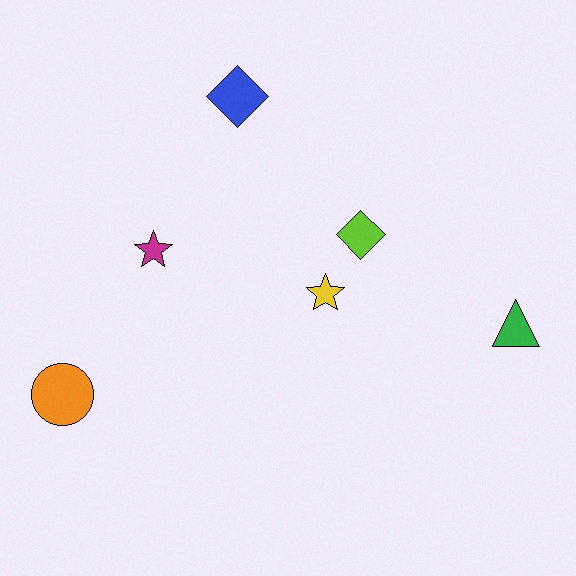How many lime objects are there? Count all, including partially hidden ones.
There is 1 lime object.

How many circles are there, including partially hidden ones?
There is 1 circle.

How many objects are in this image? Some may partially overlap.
There are 6 objects.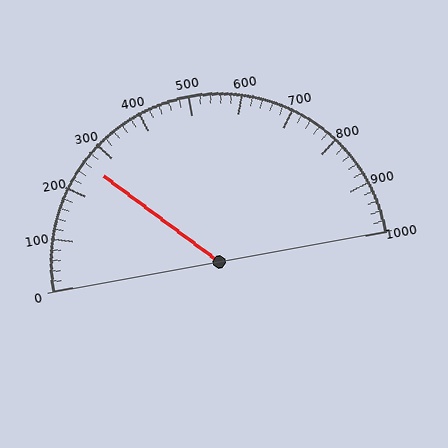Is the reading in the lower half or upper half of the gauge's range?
The reading is in the lower half of the range (0 to 1000).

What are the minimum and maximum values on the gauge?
The gauge ranges from 0 to 1000.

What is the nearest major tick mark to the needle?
The nearest major tick mark is 300.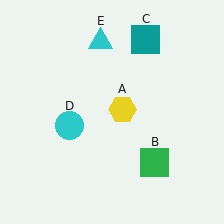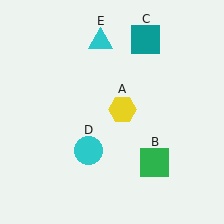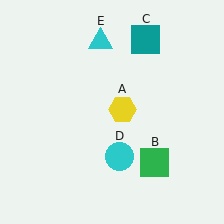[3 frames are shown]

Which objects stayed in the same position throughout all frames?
Yellow hexagon (object A) and green square (object B) and teal square (object C) and cyan triangle (object E) remained stationary.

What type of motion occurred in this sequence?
The cyan circle (object D) rotated counterclockwise around the center of the scene.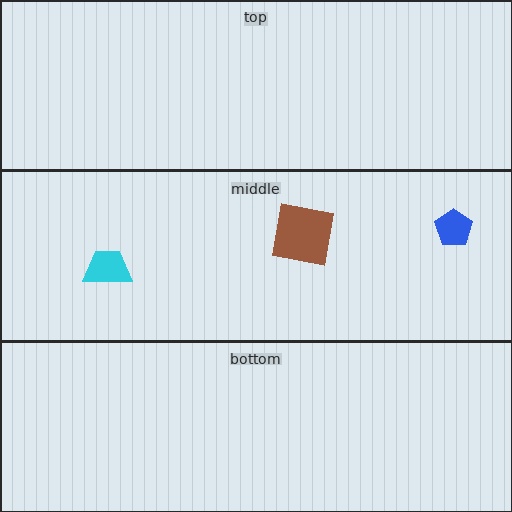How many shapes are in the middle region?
3.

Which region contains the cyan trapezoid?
The middle region.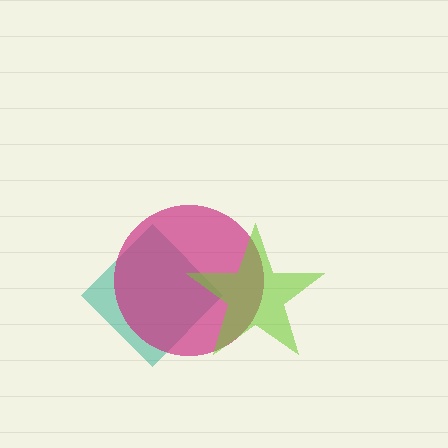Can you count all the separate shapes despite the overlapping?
Yes, there are 3 separate shapes.